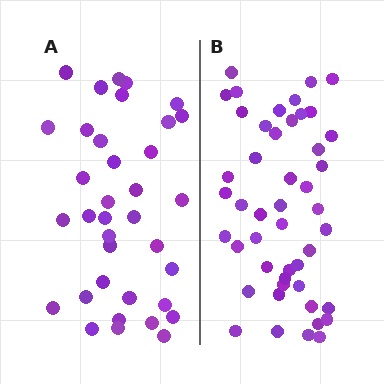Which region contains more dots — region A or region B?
Region B (the right region) has more dots.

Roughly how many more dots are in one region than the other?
Region B has roughly 12 or so more dots than region A.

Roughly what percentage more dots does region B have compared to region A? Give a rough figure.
About 30% more.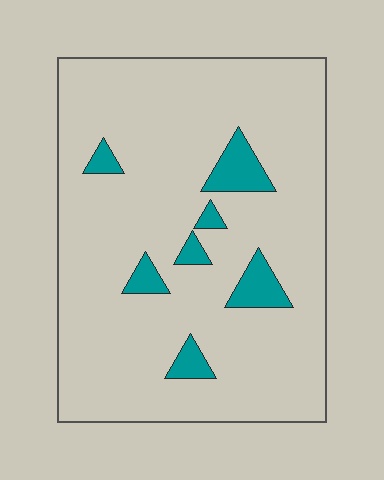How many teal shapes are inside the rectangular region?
7.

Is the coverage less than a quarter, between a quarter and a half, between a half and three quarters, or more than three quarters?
Less than a quarter.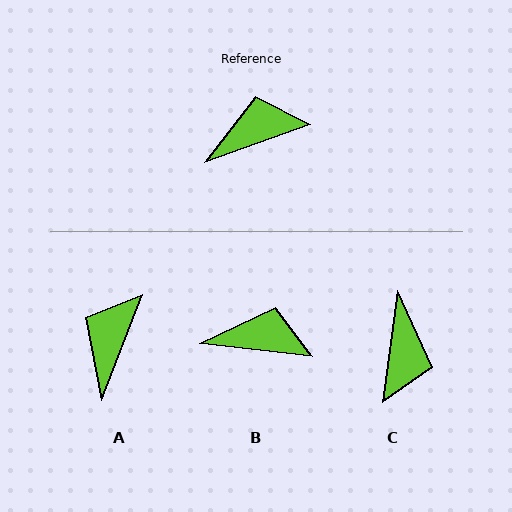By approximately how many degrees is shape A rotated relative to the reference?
Approximately 49 degrees counter-clockwise.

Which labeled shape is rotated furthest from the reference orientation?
C, about 118 degrees away.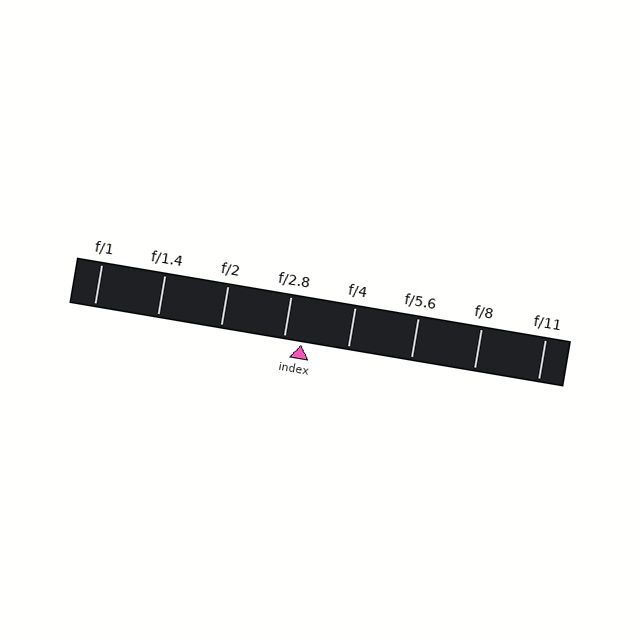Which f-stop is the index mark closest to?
The index mark is closest to f/2.8.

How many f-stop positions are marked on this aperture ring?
There are 8 f-stop positions marked.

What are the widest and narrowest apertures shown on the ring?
The widest aperture shown is f/1 and the narrowest is f/11.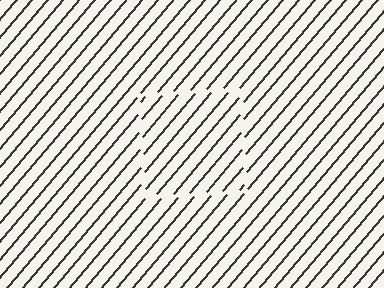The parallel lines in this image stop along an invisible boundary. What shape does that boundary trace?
An illusory square. The interior of the shape contains the same grating, shifted by half a period — the contour is defined by the phase discontinuity where line-ends from the inner and outer gratings abut.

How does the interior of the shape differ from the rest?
The interior of the shape contains the same grating, shifted by half a period — the contour is defined by the phase discontinuity where line-ends from the inner and outer gratings abut.